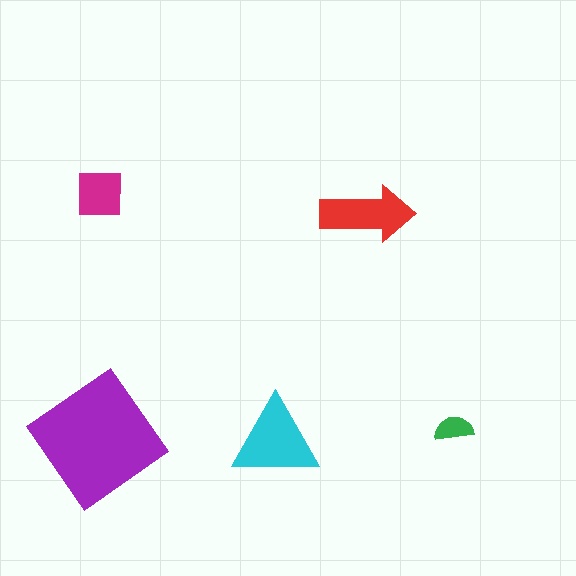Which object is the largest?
The purple diamond.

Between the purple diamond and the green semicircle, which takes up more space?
The purple diamond.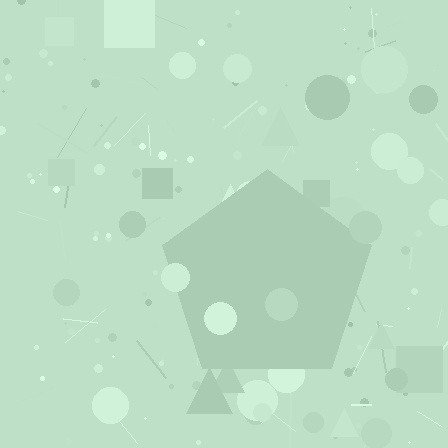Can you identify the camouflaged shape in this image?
The camouflaged shape is a pentagon.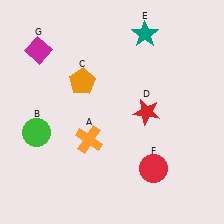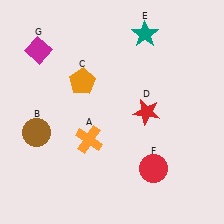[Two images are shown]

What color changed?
The circle (B) changed from green in Image 1 to brown in Image 2.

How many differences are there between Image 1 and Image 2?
There is 1 difference between the two images.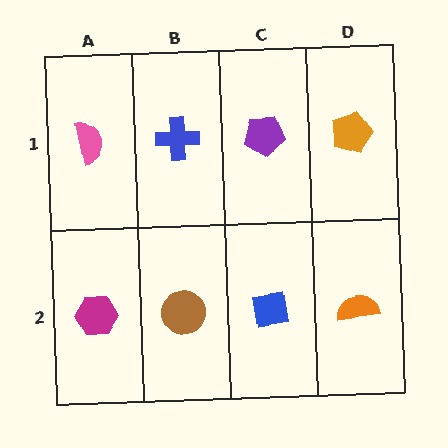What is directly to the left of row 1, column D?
A purple pentagon.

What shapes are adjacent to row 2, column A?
A pink semicircle (row 1, column A), a brown circle (row 2, column B).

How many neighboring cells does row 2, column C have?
3.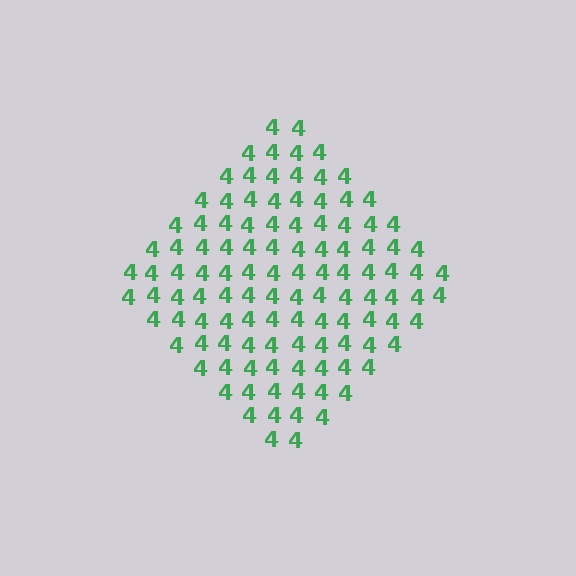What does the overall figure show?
The overall figure shows a diamond.